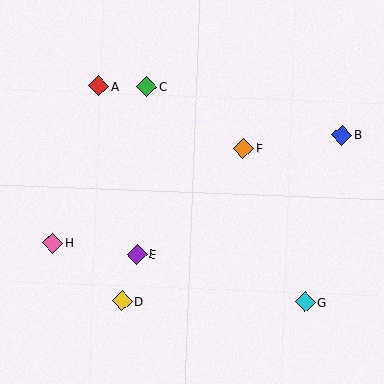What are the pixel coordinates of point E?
Point E is at (137, 254).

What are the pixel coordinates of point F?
Point F is at (244, 148).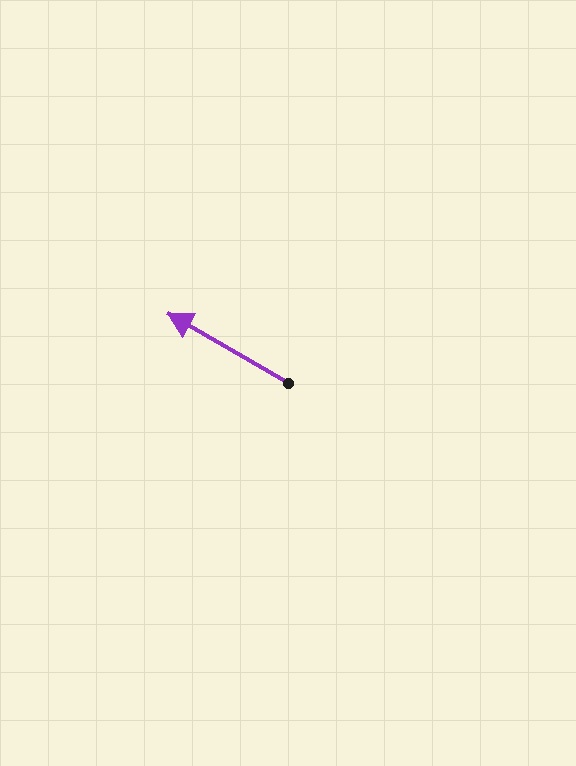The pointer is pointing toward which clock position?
Roughly 10 o'clock.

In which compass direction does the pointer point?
Northwest.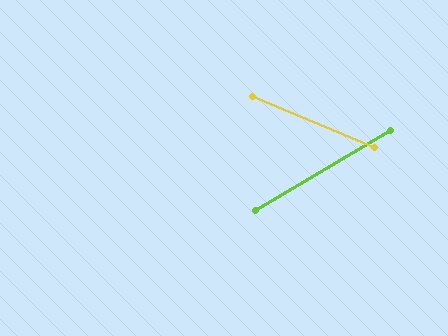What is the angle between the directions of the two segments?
Approximately 54 degrees.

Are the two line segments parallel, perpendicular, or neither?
Neither parallel nor perpendicular — they differ by about 54°.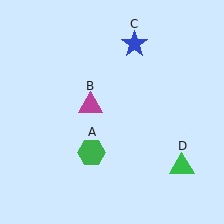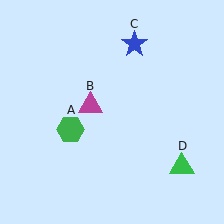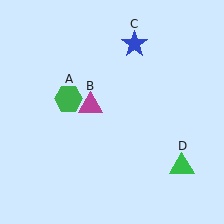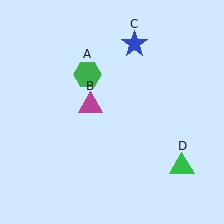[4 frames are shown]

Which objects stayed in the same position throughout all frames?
Magenta triangle (object B) and blue star (object C) and green triangle (object D) remained stationary.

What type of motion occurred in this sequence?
The green hexagon (object A) rotated clockwise around the center of the scene.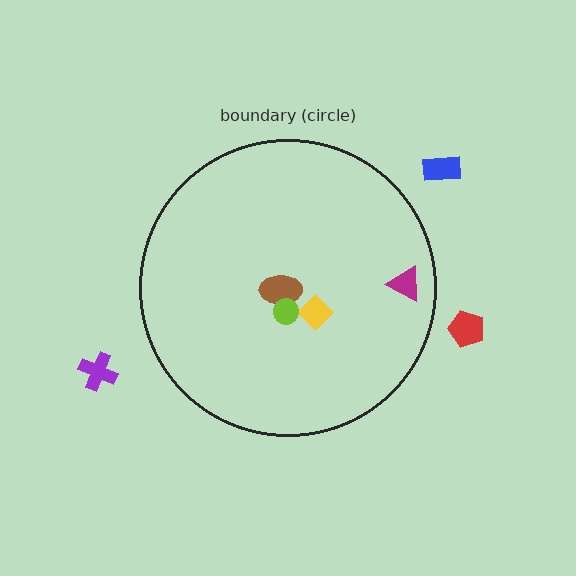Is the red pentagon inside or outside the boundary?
Outside.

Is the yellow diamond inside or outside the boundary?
Inside.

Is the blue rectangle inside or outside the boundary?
Outside.